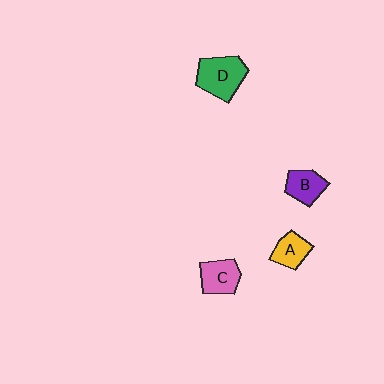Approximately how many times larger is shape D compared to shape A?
Approximately 1.7 times.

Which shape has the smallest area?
Shape A (yellow).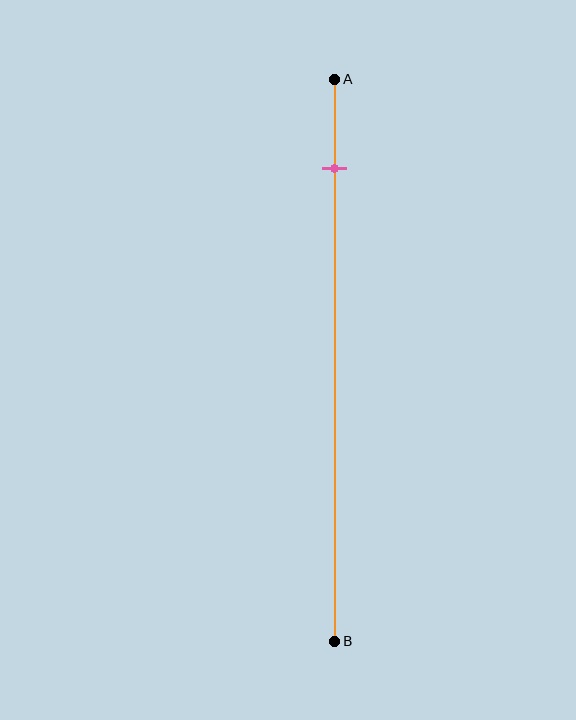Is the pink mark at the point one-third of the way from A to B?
No, the mark is at about 15% from A, not at the 33% one-third point.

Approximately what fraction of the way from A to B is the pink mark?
The pink mark is approximately 15% of the way from A to B.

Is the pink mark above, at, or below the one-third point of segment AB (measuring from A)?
The pink mark is above the one-third point of segment AB.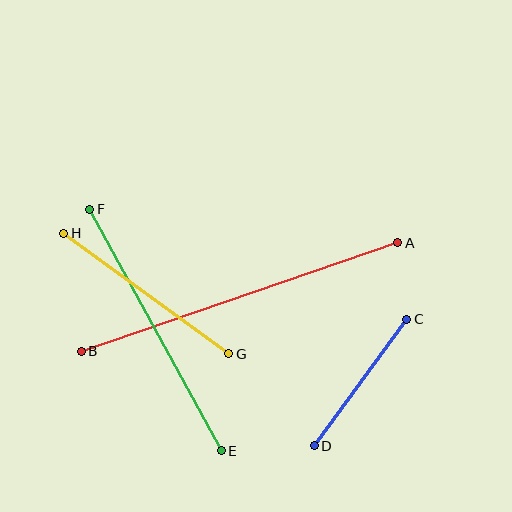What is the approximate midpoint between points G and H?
The midpoint is at approximately (146, 294) pixels.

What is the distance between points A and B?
The distance is approximately 335 pixels.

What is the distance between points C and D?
The distance is approximately 156 pixels.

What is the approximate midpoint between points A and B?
The midpoint is at approximately (239, 297) pixels.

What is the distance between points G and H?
The distance is approximately 204 pixels.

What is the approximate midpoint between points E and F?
The midpoint is at approximately (156, 330) pixels.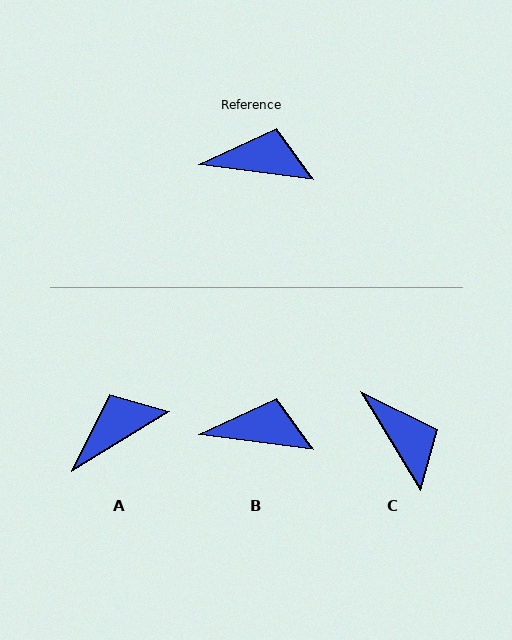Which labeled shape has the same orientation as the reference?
B.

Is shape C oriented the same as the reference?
No, it is off by about 51 degrees.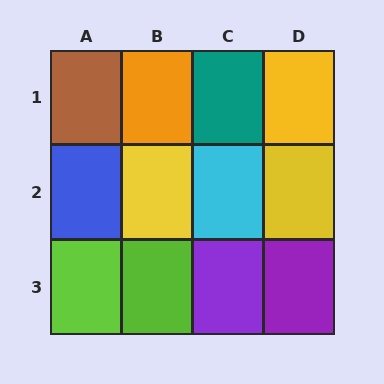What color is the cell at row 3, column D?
Purple.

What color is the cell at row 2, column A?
Blue.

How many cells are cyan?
1 cell is cyan.